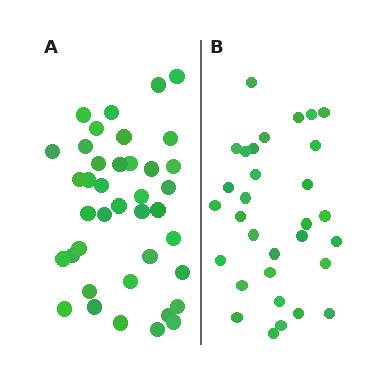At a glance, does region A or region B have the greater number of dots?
Region A (the left region) has more dots.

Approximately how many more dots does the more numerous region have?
Region A has roughly 8 or so more dots than region B.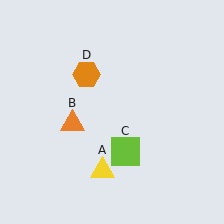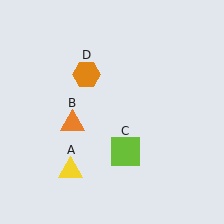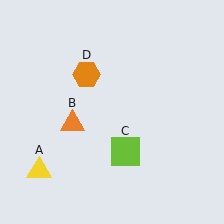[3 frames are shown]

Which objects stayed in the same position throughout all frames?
Orange triangle (object B) and lime square (object C) and orange hexagon (object D) remained stationary.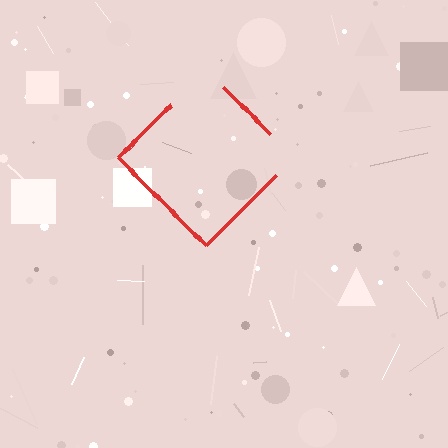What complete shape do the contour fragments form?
The contour fragments form a diamond.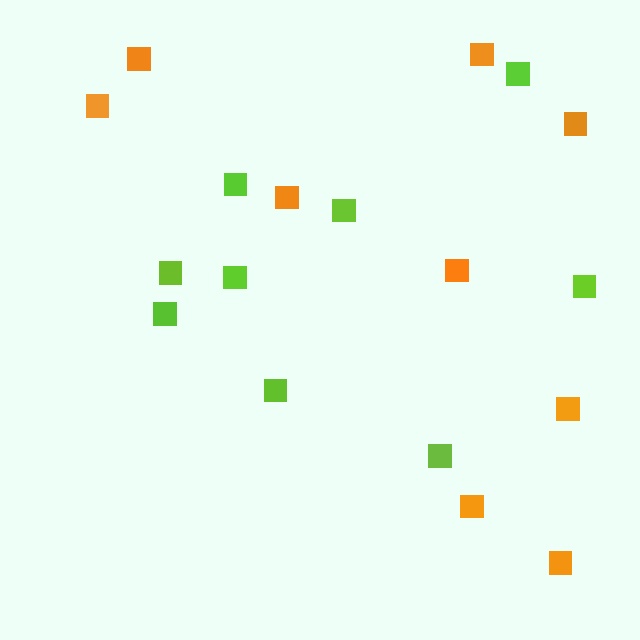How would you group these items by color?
There are 2 groups: one group of lime squares (9) and one group of orange squares (9).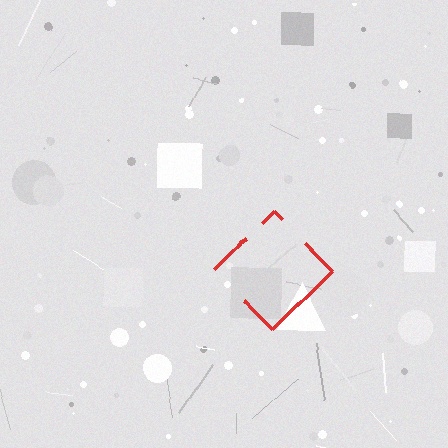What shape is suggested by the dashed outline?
The dashed outline suggests a diamond.